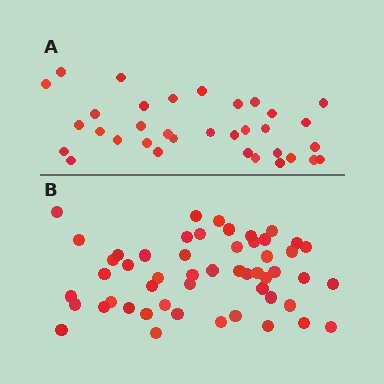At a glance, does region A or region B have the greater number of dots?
Region B (the bottom region) has more dots.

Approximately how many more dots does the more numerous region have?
Region B has approximately 20 more dots than region A.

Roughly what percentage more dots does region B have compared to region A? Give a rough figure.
About 55% more.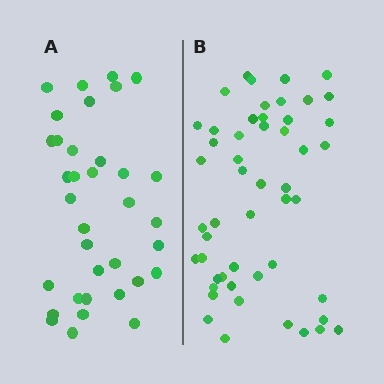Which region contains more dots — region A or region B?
Region B (the right region) has more dots.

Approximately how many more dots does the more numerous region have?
Region B has approximately 15 more dots than region A.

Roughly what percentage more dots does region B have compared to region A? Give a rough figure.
About 45% more.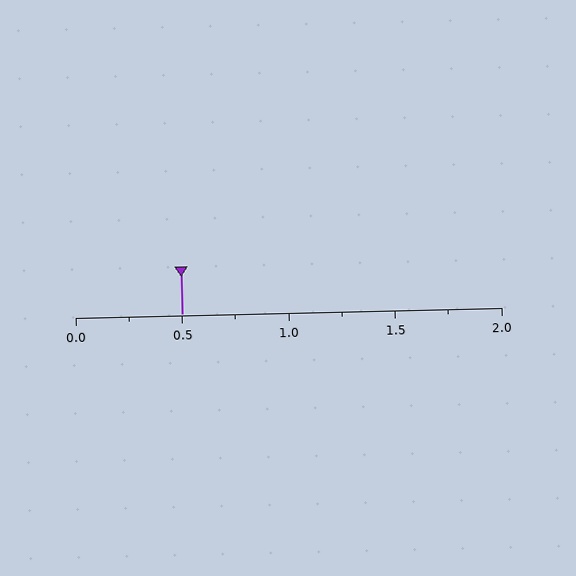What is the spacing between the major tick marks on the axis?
The major ticks are spaced 0.5 apart.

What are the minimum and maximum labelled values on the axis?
The axis runs from 0.0 to 2.0.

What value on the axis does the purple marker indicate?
The marker indicates approximately 0.5.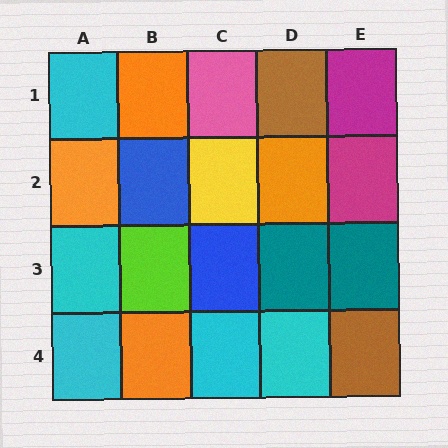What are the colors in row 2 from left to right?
Orange, blue, yellow, orange, magenta.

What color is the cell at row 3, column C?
Blue.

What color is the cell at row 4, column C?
Cyan.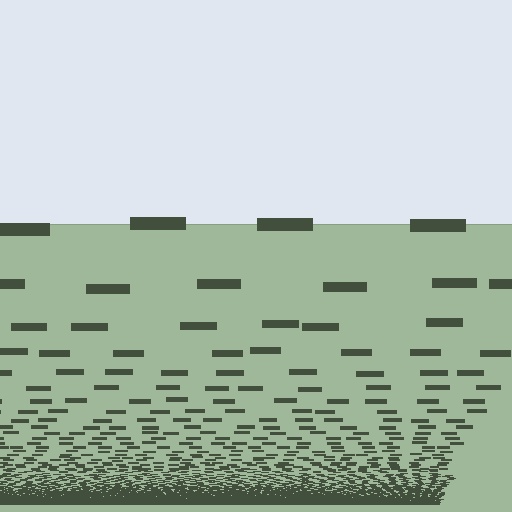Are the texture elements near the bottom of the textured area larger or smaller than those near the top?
Smaller. The gradient is inverted — elements near the bottom are smaller and denser.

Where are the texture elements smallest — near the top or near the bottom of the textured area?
Near the bottom.